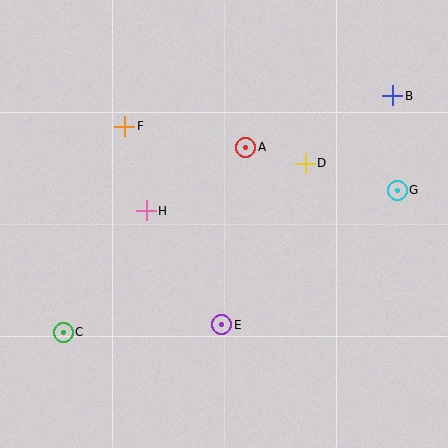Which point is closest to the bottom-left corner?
Point C is closest to the bottom-left corner.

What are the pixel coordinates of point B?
Point B is at (393, 96).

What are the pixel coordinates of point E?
Point E is at (222, 325).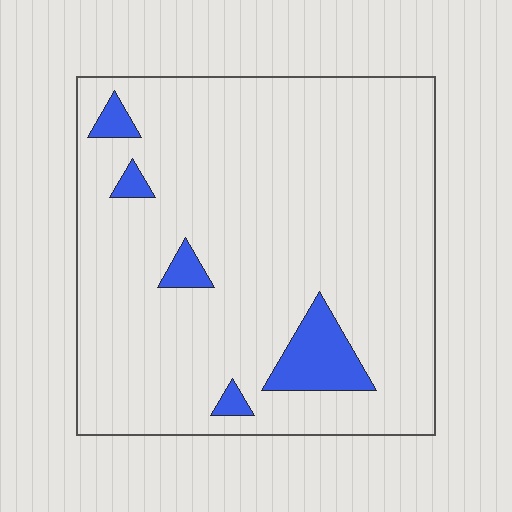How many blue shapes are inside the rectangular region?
5.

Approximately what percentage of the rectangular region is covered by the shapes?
Approximately 10%.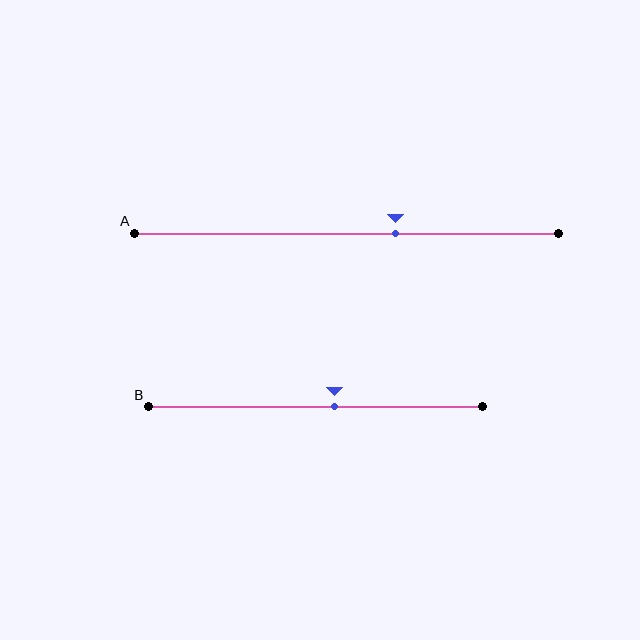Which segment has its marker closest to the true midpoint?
Segment B has its marker closest to the true midpoint.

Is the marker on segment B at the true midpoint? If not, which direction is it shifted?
No, the marker on segment B is shifted to the right by about 6% of the segment length.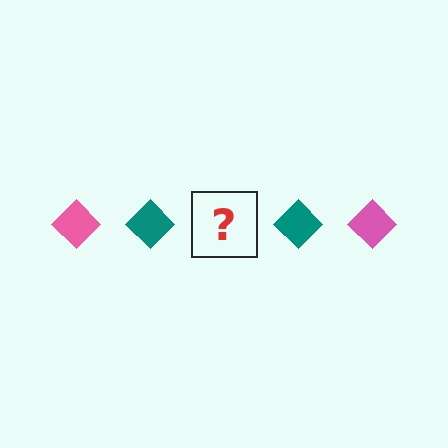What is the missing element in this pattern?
The missing element is a pink diamond.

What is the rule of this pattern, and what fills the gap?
The rule is that the pattern cycles through pink, teal diamonds. The gap should be filled with a pink diamond.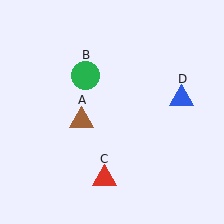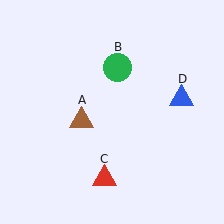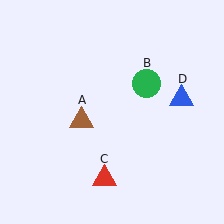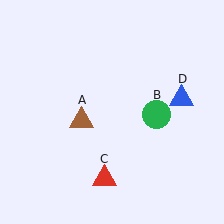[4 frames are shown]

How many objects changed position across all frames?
1 object changed position: green circle (object B).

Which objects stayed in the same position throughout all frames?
Brown triangle (object A) and red triangle (object C) and blue triangle (object D) remained stationary.